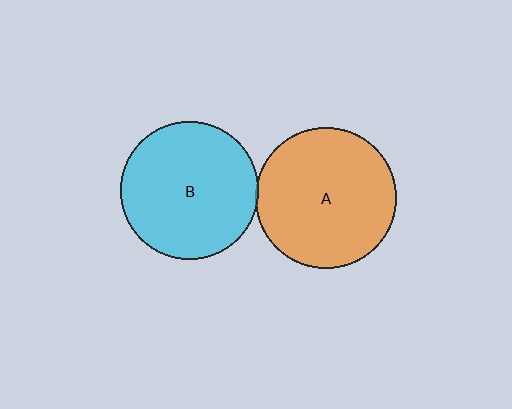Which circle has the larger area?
Circle A (orange).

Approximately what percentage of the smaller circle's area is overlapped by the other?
Approximately 5%.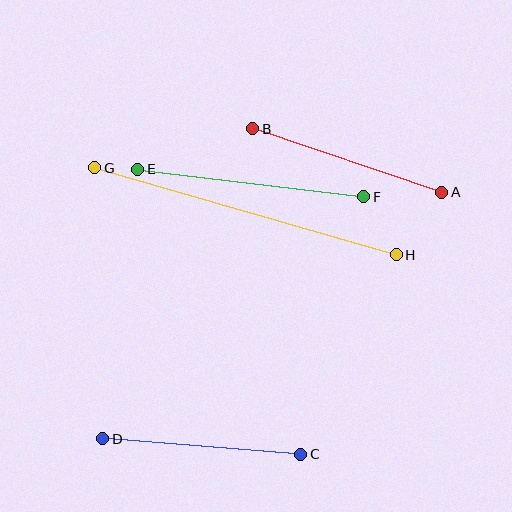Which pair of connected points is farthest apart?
Points G and H are farthest apart.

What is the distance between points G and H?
The distance is approximately 314 pixels.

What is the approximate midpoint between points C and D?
The midpoint is at approximately (202, 447) pixels.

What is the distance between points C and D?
The distance is approximately 198 pixels.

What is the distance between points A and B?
The distance is approximately 199 pixels.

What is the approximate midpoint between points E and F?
The midpoint is at approximately (251, 183) pixels.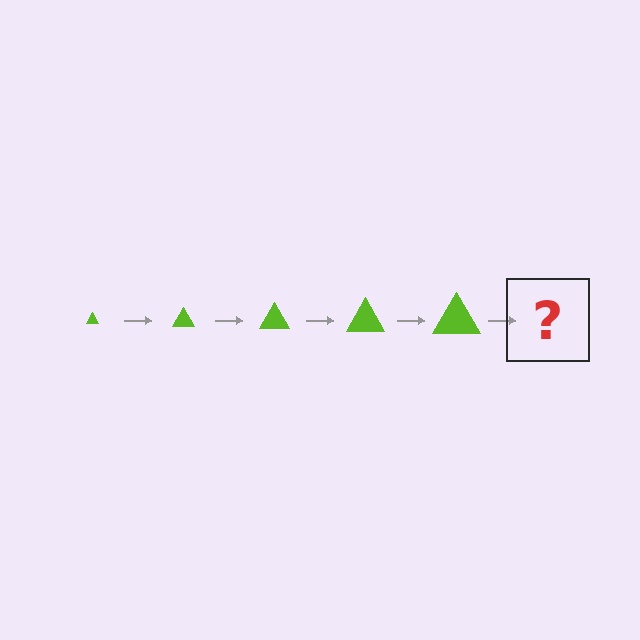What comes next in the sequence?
The next element should be a lime triangle, larger than the previous one.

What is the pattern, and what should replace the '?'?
The pattern is that the triangle gets progressively larger each step. The '?' should be a lime triangle, larger than the previous one.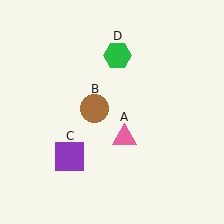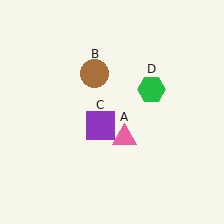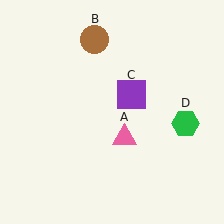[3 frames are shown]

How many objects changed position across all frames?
3 objects changed position: brown circle (object B), purple square (object C), green hexagon (object D).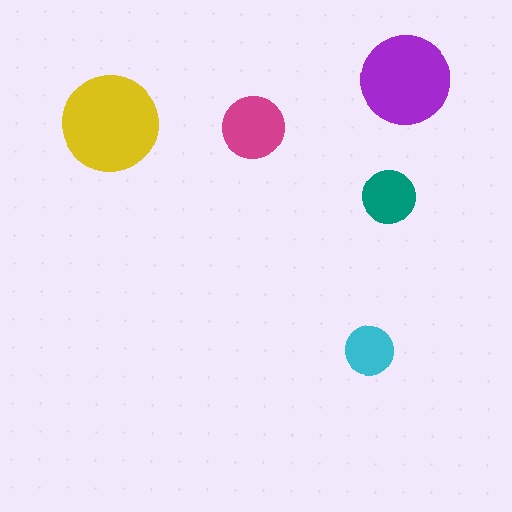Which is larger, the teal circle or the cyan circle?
The teal one.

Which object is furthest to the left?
The yellow circle is leftmost.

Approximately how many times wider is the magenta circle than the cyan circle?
About 1.5 times wider.